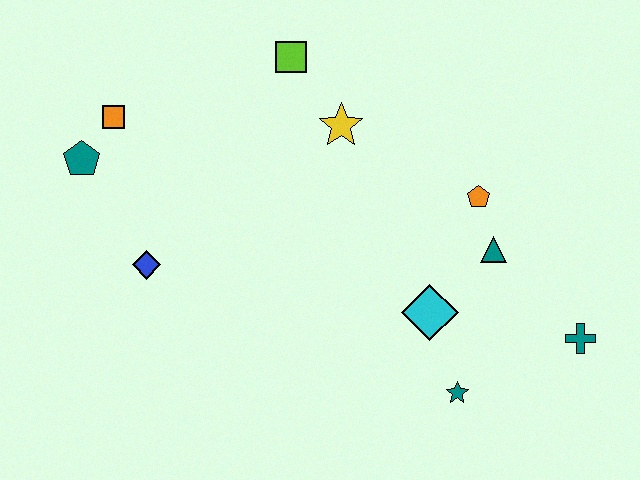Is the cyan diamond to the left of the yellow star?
No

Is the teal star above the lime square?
No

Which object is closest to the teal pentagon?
The orange square is closest to the teal pentagon.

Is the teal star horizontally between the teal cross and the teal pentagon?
Yes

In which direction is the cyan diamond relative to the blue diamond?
The cyan diamond is to the right of the blue diamond.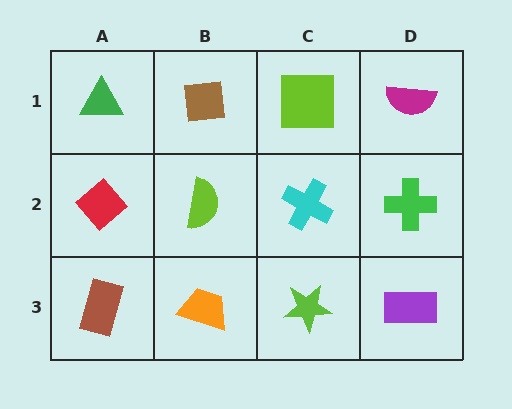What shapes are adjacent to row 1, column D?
A green cross (row 2, column D), a lime square (row 1, column C).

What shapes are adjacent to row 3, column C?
A cyan cross (row 2, column C), an orange trapezoid (row 3, column B), a purple rectangle (row 3, column D).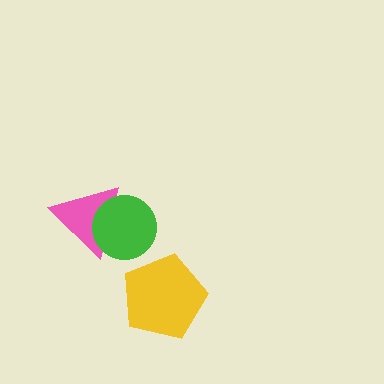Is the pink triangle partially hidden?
Yes, it is partially covered by another shape.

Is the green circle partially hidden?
No, no other shape covers it.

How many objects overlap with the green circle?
1 object overlaps with the green circle.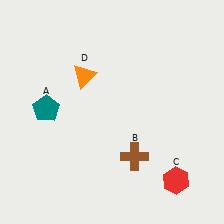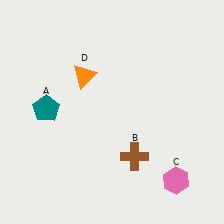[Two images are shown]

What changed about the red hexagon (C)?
In Image 1, C is red. In Image 2, it changed to pink.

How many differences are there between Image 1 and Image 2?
There is 1 difference between the two images.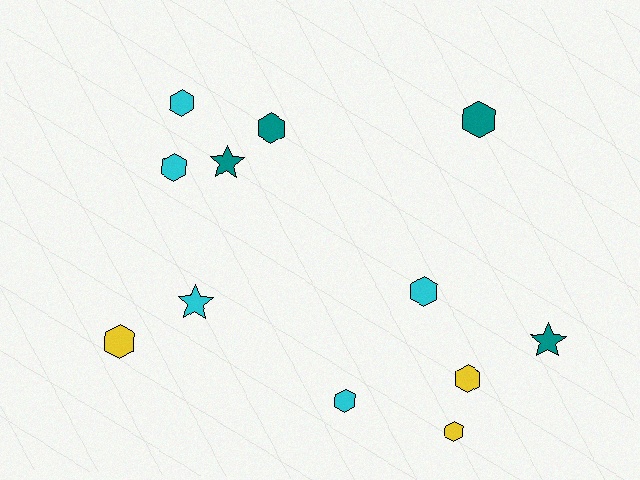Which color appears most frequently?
Cyan, with 5 objects.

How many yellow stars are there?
There are no yellow stars.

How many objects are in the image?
There are 12 objects.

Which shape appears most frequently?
Hexagon, with 9 objects.